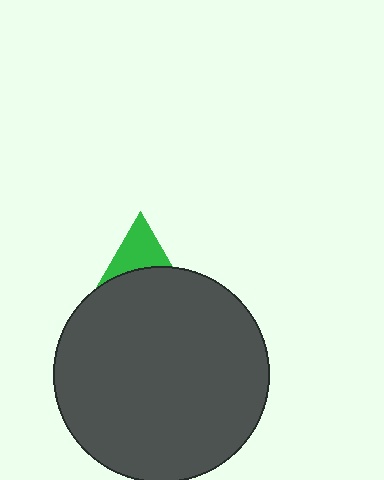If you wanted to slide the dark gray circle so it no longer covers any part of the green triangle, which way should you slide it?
Slide it down — that is the most direct way to separate the two shapes.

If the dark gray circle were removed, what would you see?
You would see the complete green triangle.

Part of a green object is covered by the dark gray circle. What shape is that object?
It is a triangle.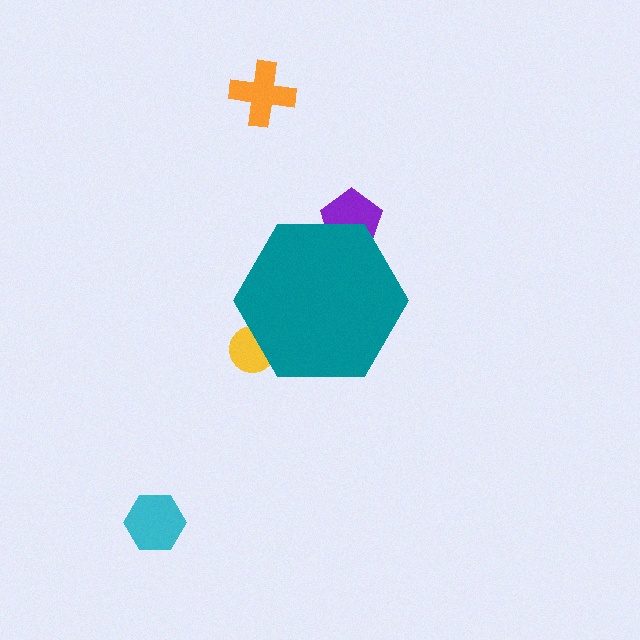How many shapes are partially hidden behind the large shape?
2 shapes are partially hidden.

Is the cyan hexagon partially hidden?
No, the cyan hexagon is fully visible.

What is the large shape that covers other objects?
A teal hexagon.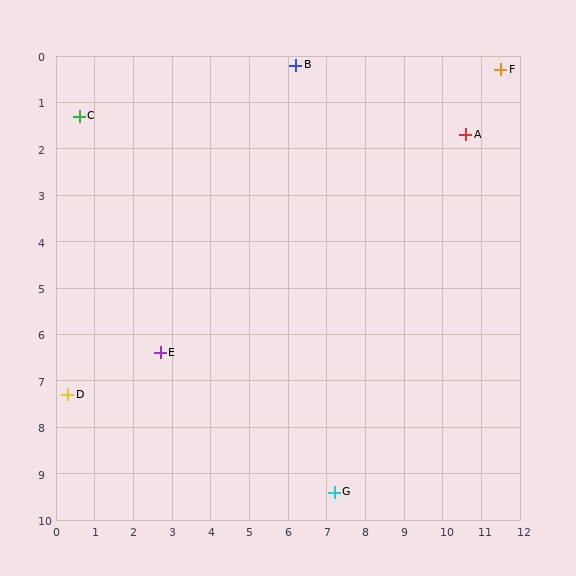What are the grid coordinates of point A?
Point A is at approximately (10.6, 1.7).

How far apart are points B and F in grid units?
Points B and F are about 5.3 grid units apart.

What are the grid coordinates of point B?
Point B is at approximately (6.2, 0.2).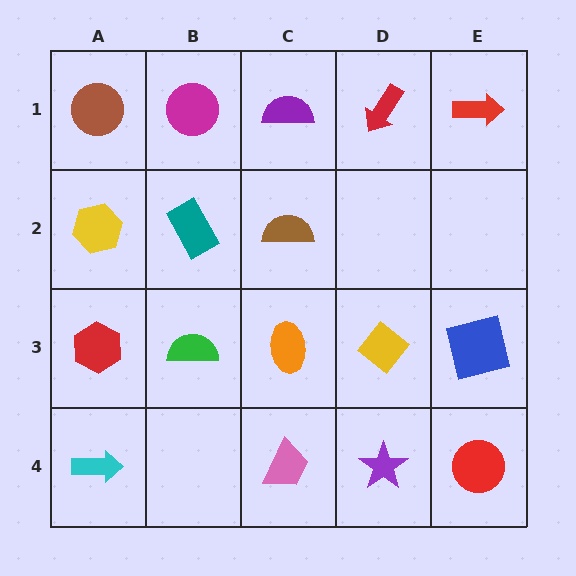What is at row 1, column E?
A red arrow.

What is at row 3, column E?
A blue square.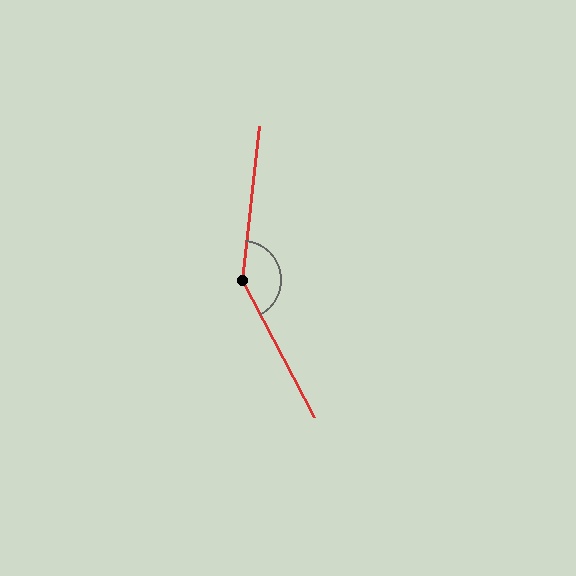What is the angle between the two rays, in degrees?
Approximately 146 degrees.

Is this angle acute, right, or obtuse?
It is obtuse.